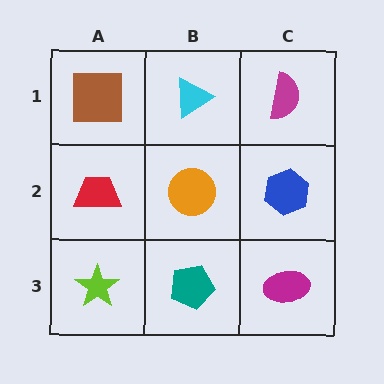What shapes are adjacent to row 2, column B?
A cyan triangle (row 1, column B), a teal pentagon (row 3, column B), a red trapezoid (row 2, column A), a blue hexagon (row 2, column C).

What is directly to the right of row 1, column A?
A cyan triangle.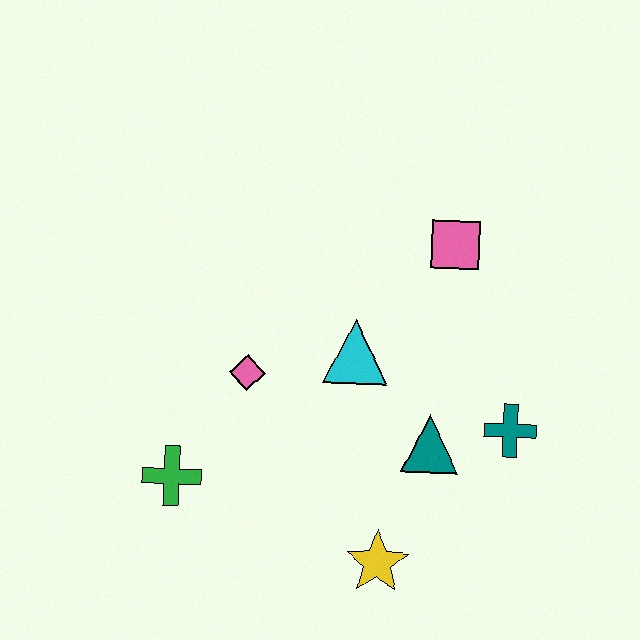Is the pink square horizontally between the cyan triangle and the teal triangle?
No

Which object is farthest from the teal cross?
The green cross is farthest from the teal cross.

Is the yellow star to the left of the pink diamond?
No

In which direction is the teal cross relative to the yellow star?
The teal cross is above the yellow star.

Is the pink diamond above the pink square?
No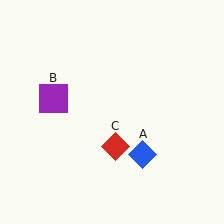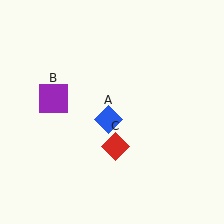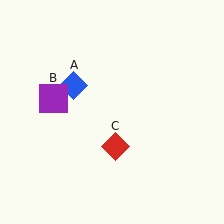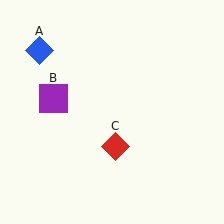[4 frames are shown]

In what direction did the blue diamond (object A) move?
The blue diamond (object A) moved up and to the left.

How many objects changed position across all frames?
1 object changed position: blue diamond (object A).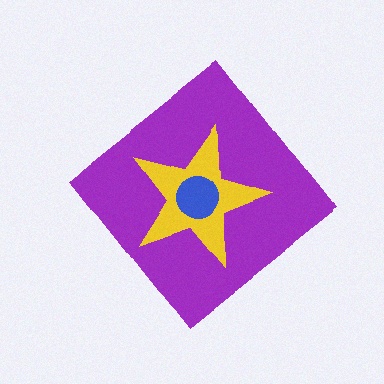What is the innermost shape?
The blue circle.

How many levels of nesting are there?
3.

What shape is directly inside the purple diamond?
The yellow star.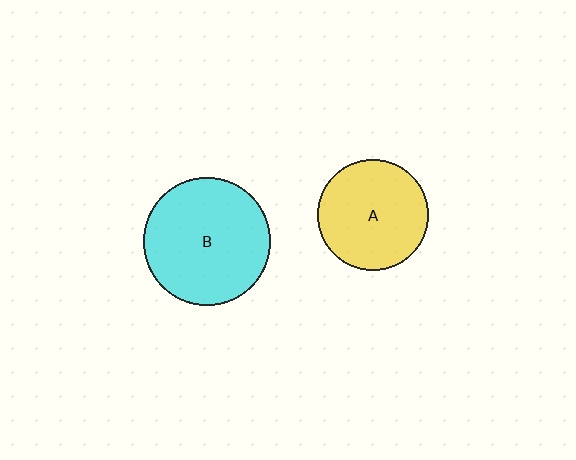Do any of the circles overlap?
No, none of the circles overlap.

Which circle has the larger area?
Circle B (cyan).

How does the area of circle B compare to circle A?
Approximately 1.3 times.